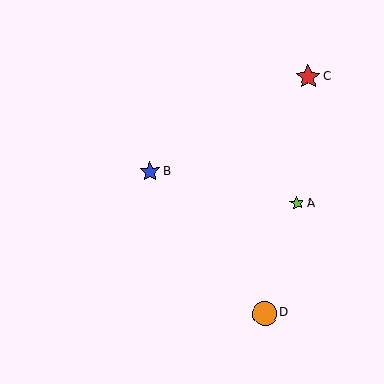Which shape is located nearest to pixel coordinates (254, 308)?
The orange circle (labeled D) at (265, 313) is nearest to that location.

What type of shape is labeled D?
Shape D is an orange circle.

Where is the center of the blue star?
The center of the blue star is at (150, 172).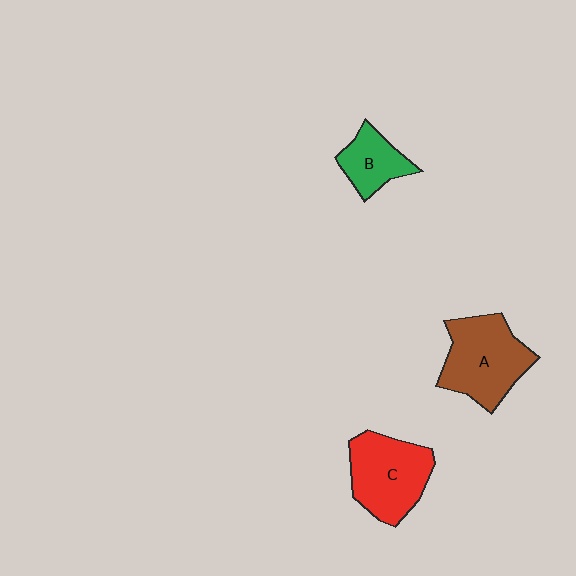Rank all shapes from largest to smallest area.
From largest to smallest: A (brown), C (red), B (green).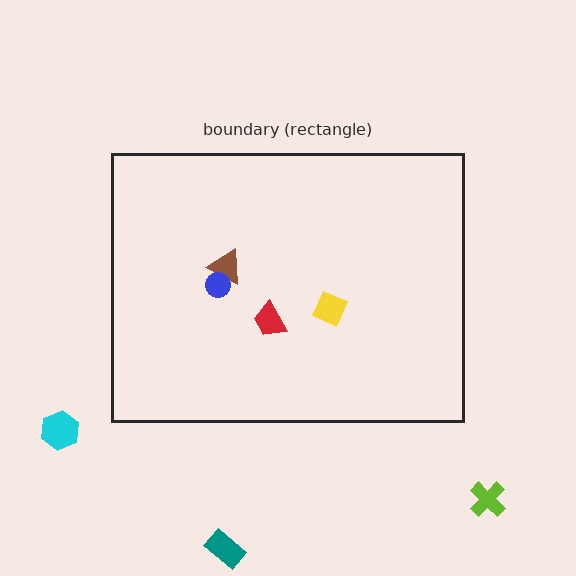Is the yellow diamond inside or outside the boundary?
Inside.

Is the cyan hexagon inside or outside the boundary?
Outside.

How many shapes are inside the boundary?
4 inside, 3 outside.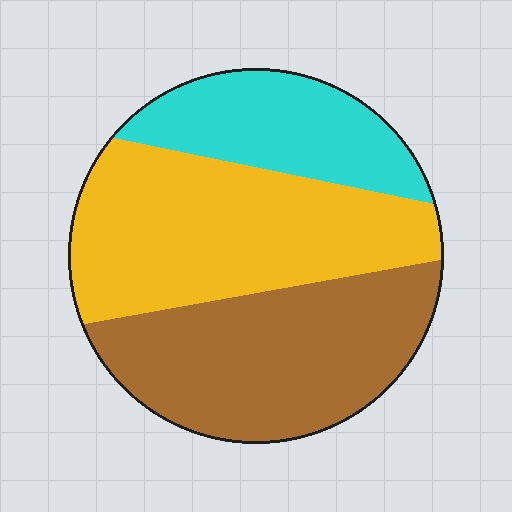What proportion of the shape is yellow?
Yellow takes up about two fifths (2/5) of the shape.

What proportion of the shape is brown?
Brown takes up between a quarter and a half of the shape.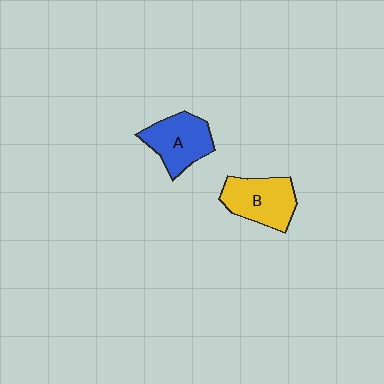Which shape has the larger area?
Shape B (yellow).